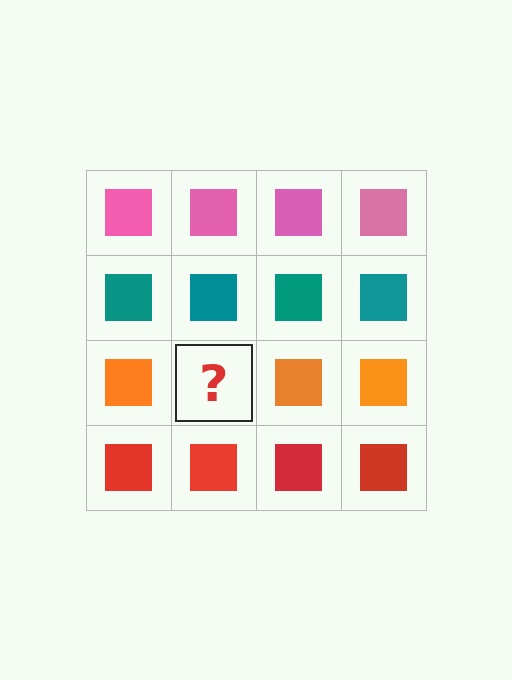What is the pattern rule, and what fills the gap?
The rule is that each row has a consistent color. The gap should be filled with an orange square.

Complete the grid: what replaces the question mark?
The question mark should be replaced with an orange square.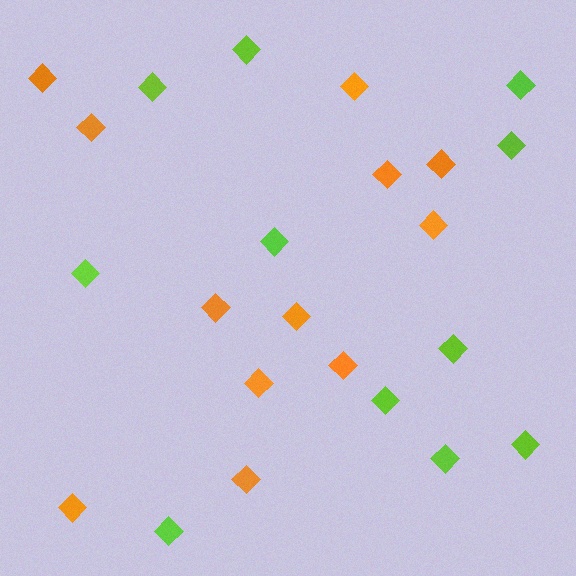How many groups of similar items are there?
There are 2 groups: one group of lime diamonds (11) and one group of orange diamonds (12).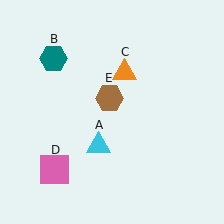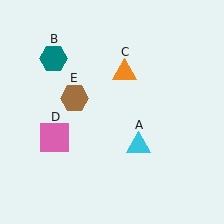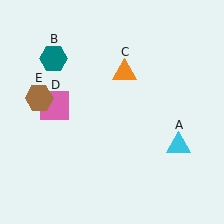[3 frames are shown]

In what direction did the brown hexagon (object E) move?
The brown hexagon (object E) moved left.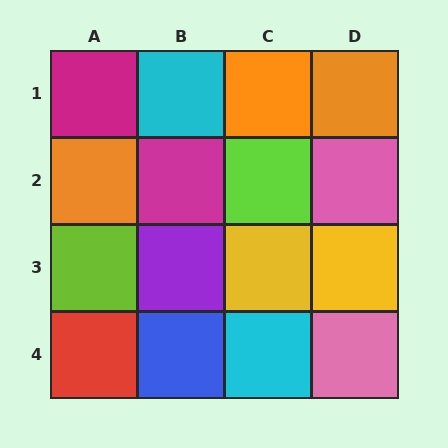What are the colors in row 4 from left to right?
Red, blue, cyan, pink.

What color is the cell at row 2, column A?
Orange.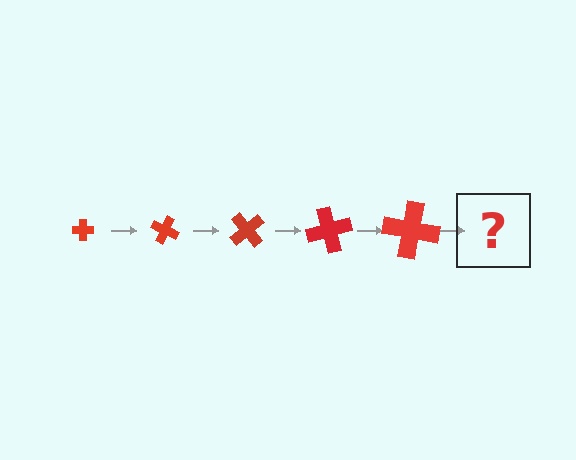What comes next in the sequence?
The next element should be a cross, larger than the previous one and rotated 125 degrees from the start.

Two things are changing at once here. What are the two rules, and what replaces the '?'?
The two rules are that the cross grows larger each step and it rotates 25 degrees each step. The '?' should be a cross, larger than the previous one and rotated 125 degrees from the start.